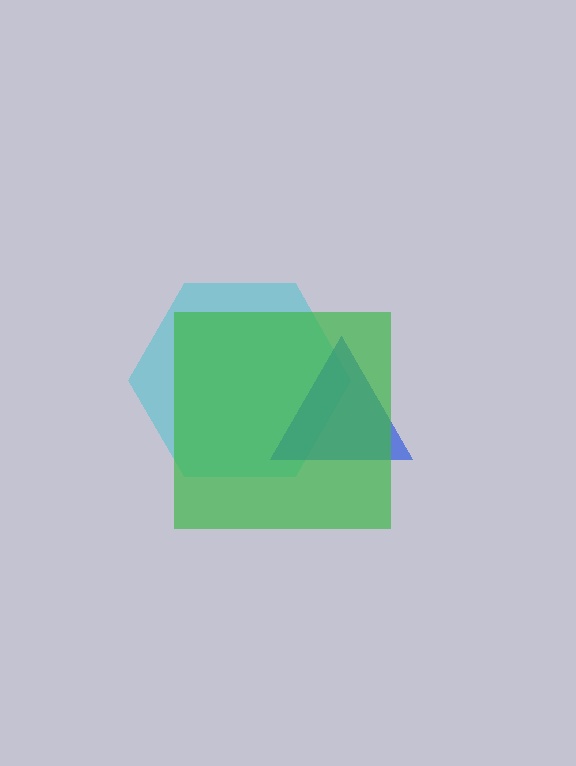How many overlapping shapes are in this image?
There are 3 overlapping shapes in the image.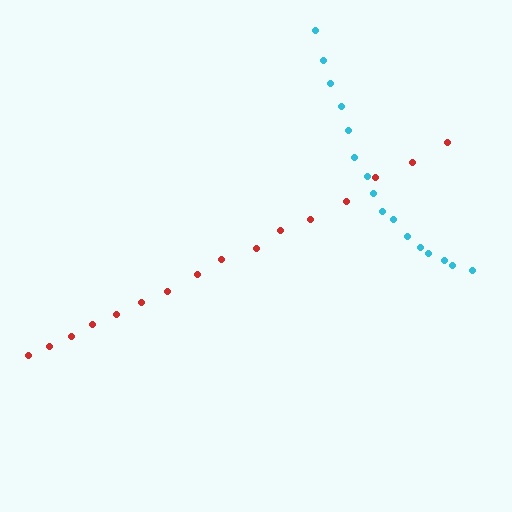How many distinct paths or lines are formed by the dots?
There are 2 distinct paths.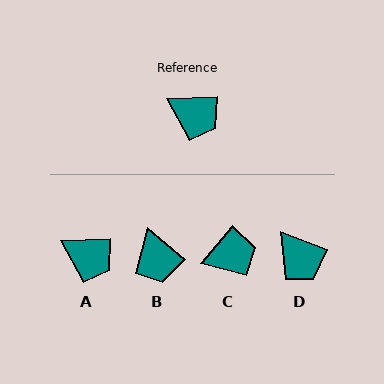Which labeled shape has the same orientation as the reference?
A.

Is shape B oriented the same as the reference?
No, it is off by about 43 degrees.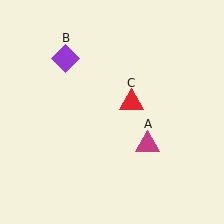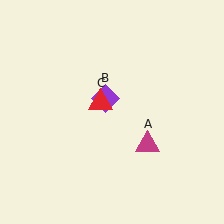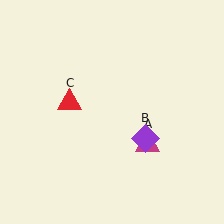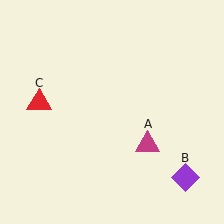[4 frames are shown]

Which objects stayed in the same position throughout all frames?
Magenta triangle (object A) remained stationary.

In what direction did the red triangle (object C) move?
The red triangle (object C) moved left.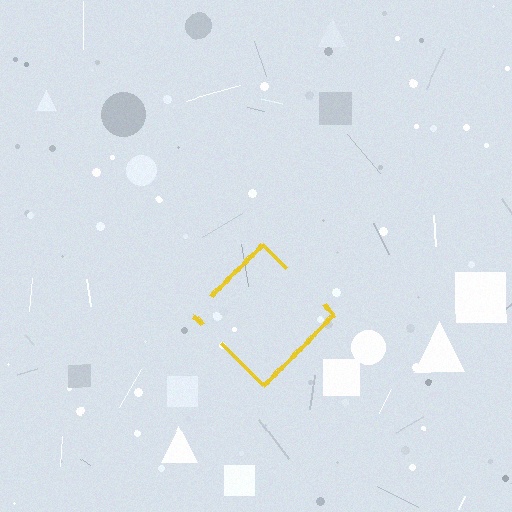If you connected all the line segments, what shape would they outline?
They would outline a diamond.